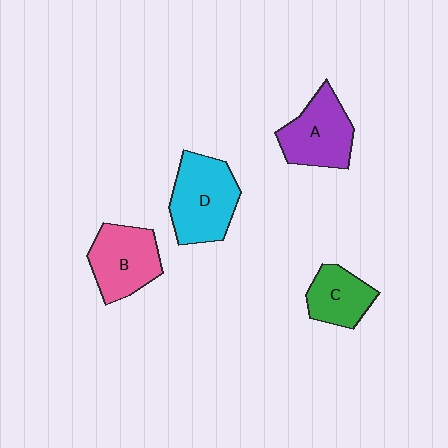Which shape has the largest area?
Shape D (cyan).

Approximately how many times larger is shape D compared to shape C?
Approximately 1.6 times.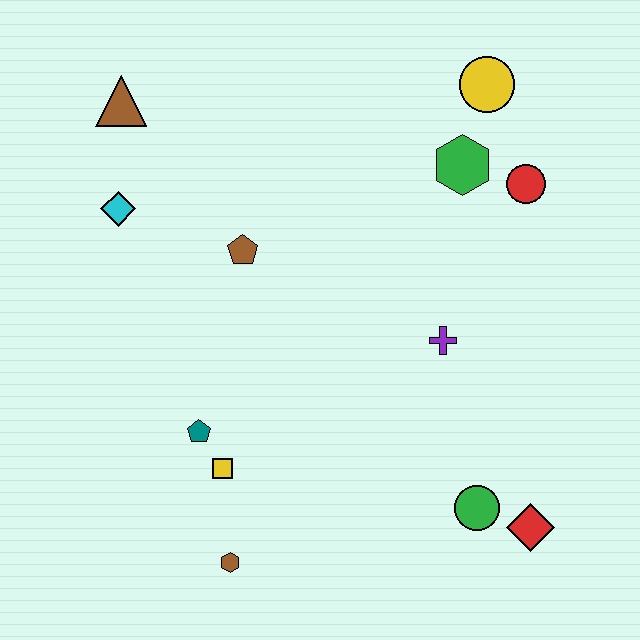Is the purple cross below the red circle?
Yes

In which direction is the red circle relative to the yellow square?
The red circle is to the right of the yellow square.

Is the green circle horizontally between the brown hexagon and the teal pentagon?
No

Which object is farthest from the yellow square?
The yellow circle is farthest from the yellow square.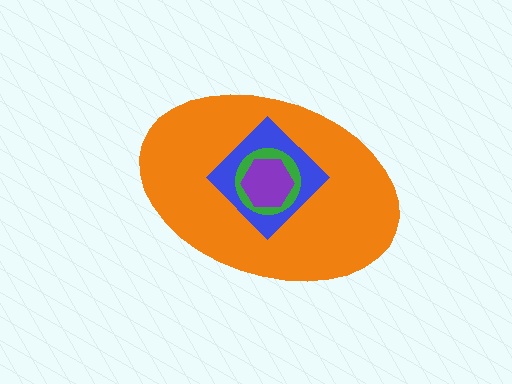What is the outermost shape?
The orange ellipse.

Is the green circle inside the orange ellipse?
Yes.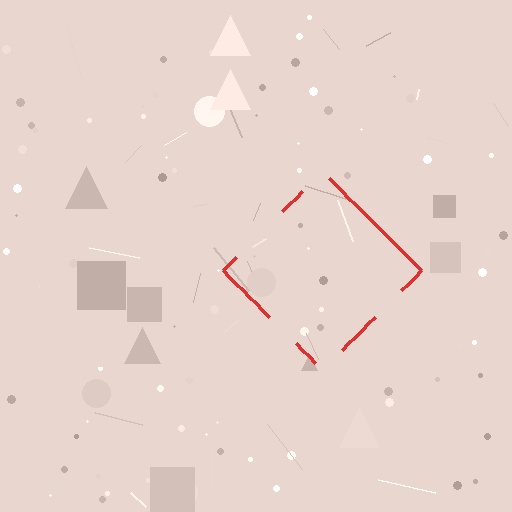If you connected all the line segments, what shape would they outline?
They would outline a diamond.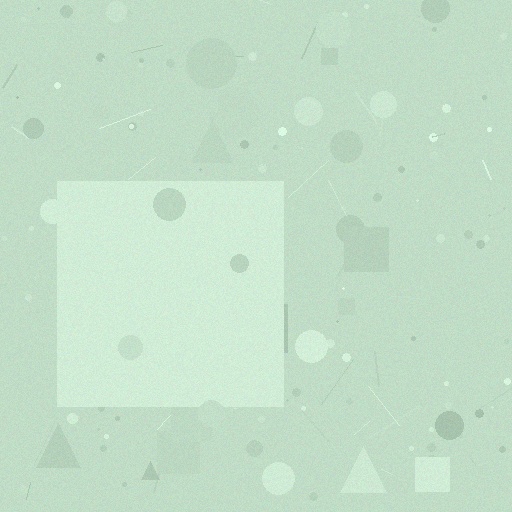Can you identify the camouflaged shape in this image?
The camouflaged shape is a square.